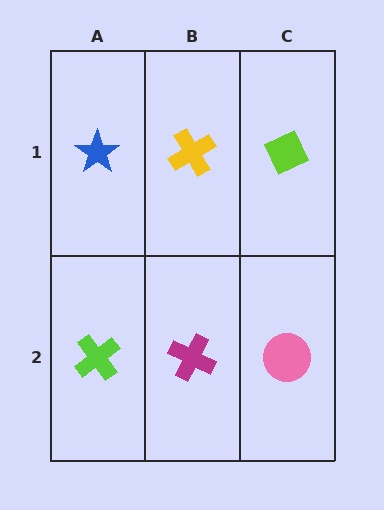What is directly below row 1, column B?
A magenta cross.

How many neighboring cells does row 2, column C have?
2.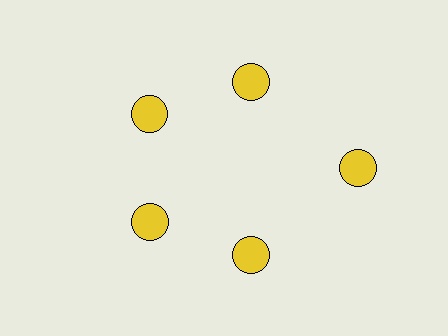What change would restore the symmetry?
The symmetry would be restored by moving it inward, back onto the ring so that all 5 circles sit at equal angles and equal distance from the center.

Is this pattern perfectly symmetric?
No. The 5 yellow circles are arranged in a ring, but one element near the 3 o'clock position is pushed outward from the center, breaking the 5-fold rotational symmetry.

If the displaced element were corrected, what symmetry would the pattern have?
It would have 5-fold rotational symmetry — the pattern would map onto itself every 72 degrees.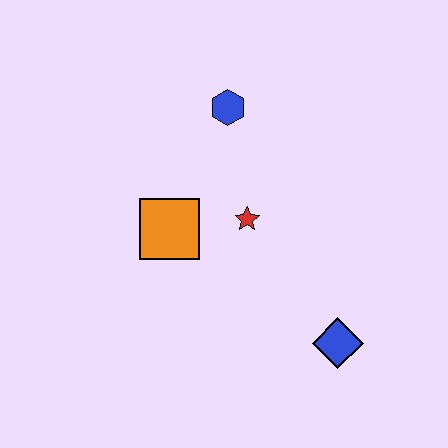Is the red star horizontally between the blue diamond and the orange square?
Yes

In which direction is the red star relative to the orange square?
The red star is to the right of the orange square.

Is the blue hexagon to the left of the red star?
Yes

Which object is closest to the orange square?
The red star is closest to the orange square.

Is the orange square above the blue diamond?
Yes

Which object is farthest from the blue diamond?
The blue hexagon is farthest from the blue diamond.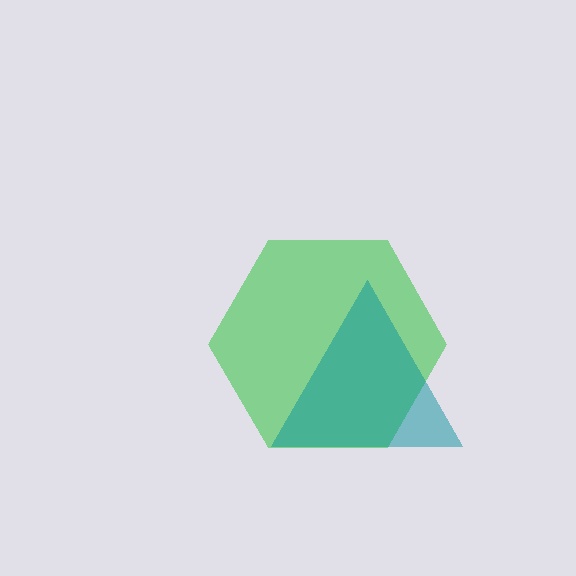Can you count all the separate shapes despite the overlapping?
Yes, there are 2 separate shapes.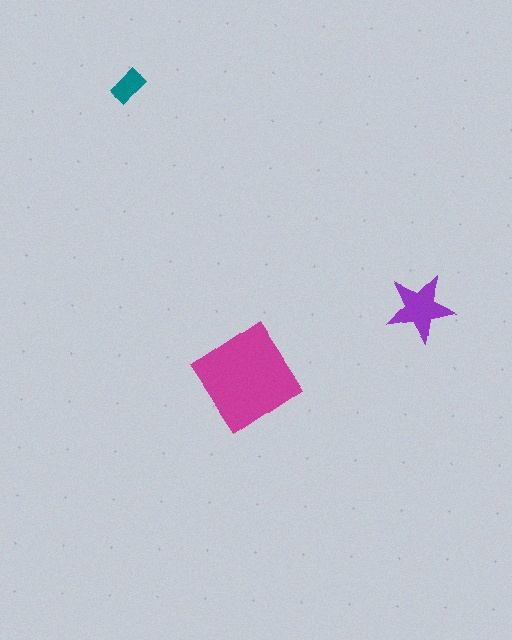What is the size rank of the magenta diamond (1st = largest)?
1st.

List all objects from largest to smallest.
The magenta diamond, the purple star, the teal rectangle.